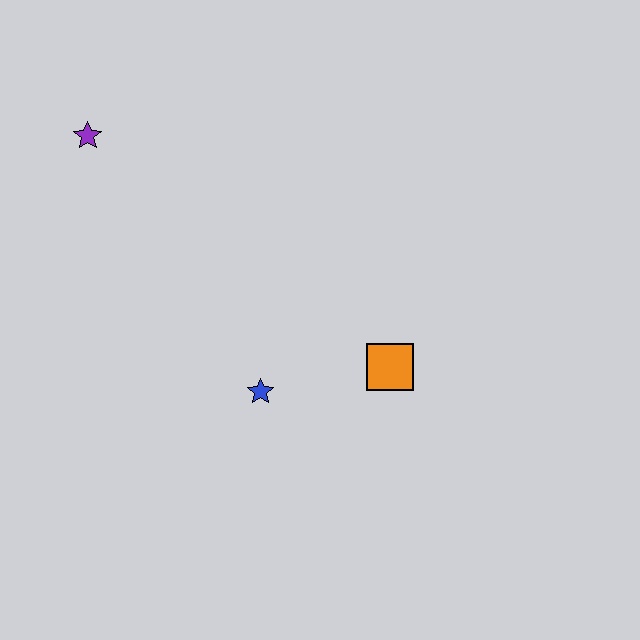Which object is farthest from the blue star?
The purple star is farthest from the blue star.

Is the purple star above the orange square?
Yes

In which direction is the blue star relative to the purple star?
The blue star is below the purple star.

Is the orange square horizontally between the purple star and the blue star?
No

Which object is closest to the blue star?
The orange square is closest to the blue star.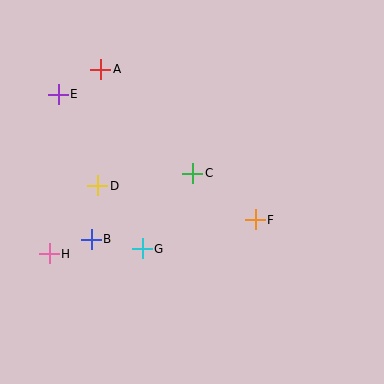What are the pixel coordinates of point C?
Point C is at (193, 173).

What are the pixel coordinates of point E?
Point E is at (58, 94).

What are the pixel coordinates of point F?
Point F is at (255, 220).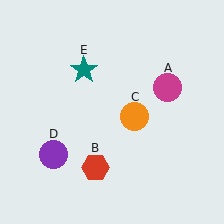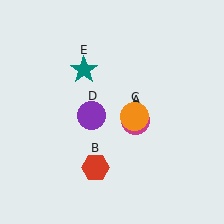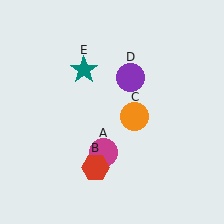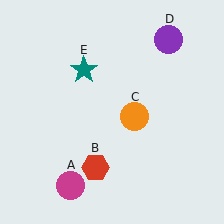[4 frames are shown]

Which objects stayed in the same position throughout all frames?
Red hexagon (object B) and orange circle (object C) and teal star (object E) remained stationary.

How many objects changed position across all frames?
2 objects changed position: magenta circle (object A), purple circle (object D).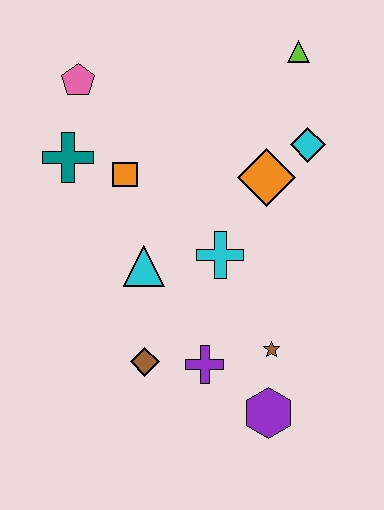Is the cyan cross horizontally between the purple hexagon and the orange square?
Yes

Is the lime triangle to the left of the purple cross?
No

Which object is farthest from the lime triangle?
The purple hexagon is farthest from the lime triangle.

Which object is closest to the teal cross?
The orange square is closest to the teal cross.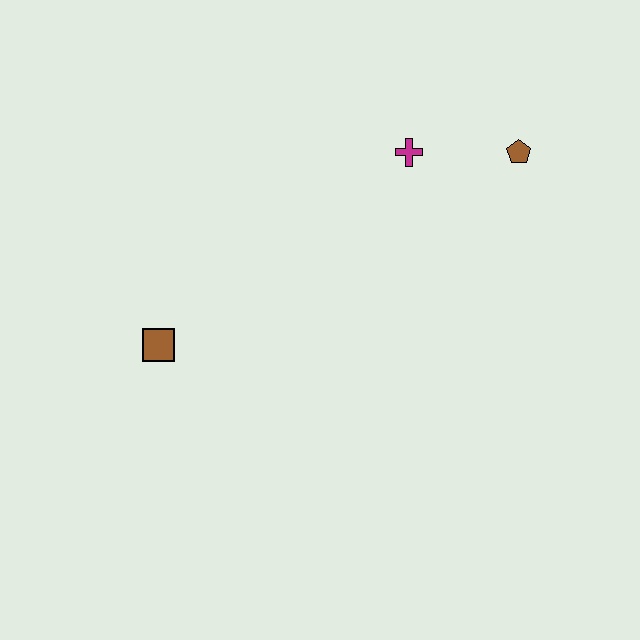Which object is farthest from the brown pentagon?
The brown square is farthest from the brown pentagon.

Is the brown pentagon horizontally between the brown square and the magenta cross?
No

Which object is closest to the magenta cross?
The brown pentagon is closest to the magenta cross.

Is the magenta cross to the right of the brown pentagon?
No